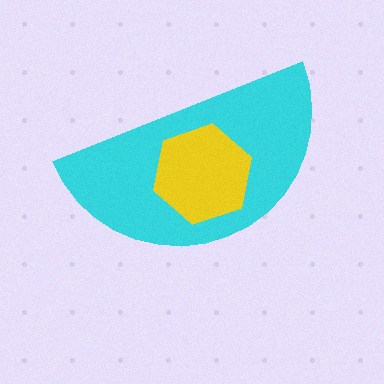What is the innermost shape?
The yellow hexagon.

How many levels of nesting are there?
2.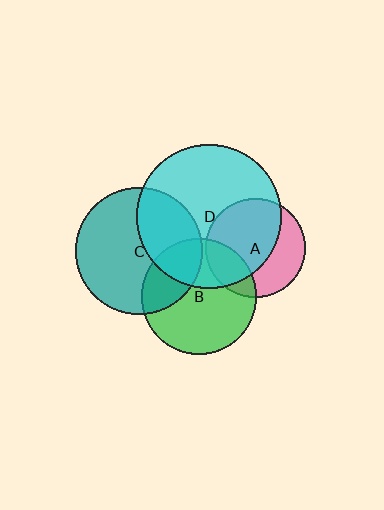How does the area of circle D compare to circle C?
Approximately 1.3 times.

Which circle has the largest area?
Circle D (cyan).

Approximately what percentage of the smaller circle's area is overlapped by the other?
Approximately 35%.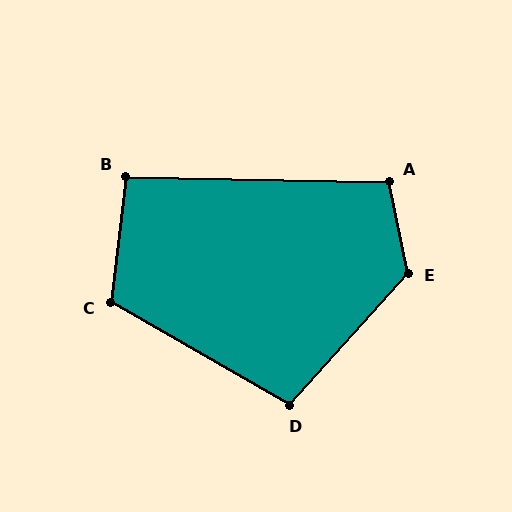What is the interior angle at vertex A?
Approximately 102 degrees (obtuse).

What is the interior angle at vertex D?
Approximately 102 degrees (obtuse).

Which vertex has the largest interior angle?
E, at approximately 127 degrees.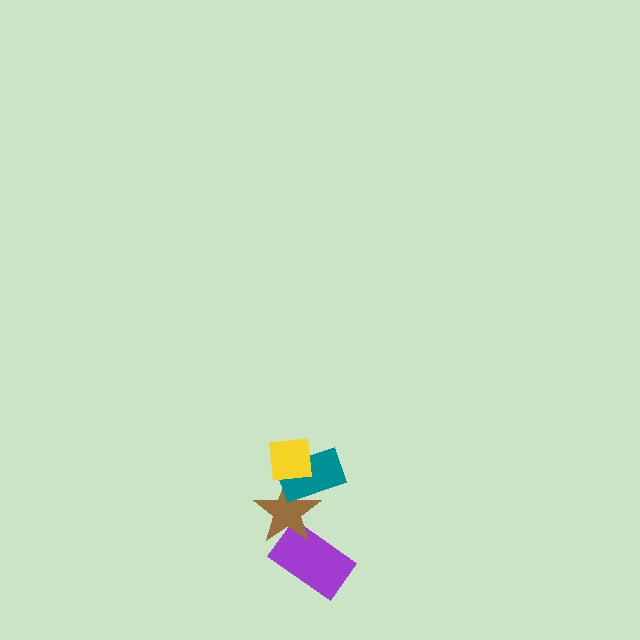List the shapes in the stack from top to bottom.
From top to bottom: the yellow square, the teal rectangle, the brown star, the purple rectangle.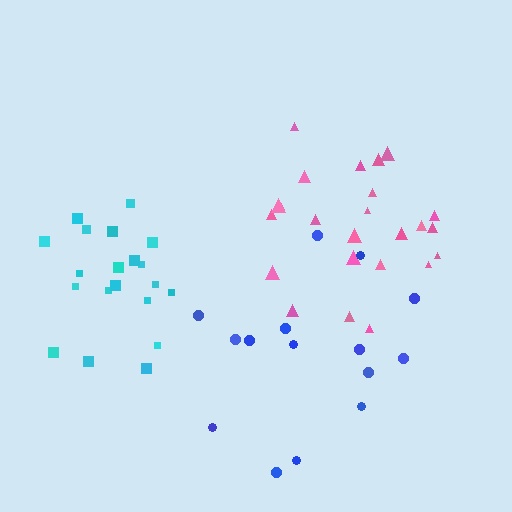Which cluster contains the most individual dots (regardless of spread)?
Pink (24).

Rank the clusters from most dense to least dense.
cyan, pink, blue.